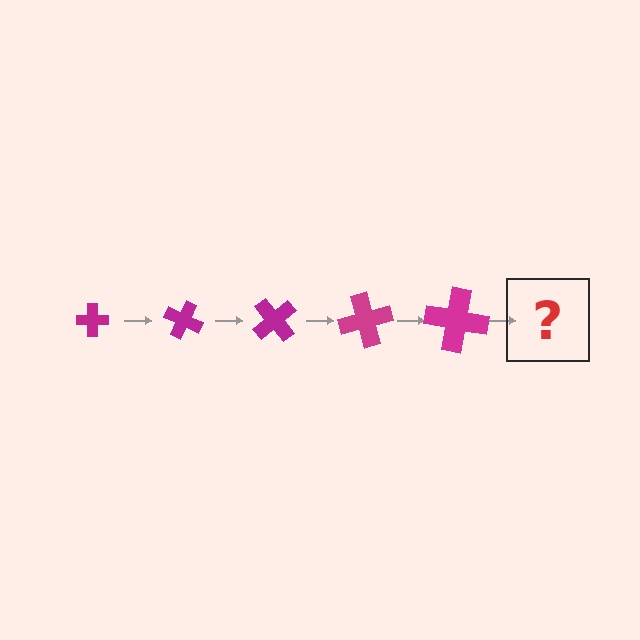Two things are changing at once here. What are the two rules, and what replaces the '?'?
The two rules are that the cross grows larger each step and it rotates 25 degrees each step. The '?' should be a cross, larger than the previous one and rotated 125 degrees from the start.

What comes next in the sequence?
The next element should be a cross, larger than the previous one and rotated 125 degrees from the start.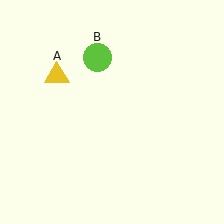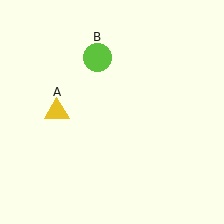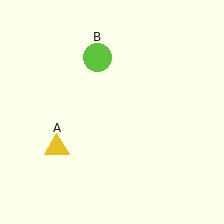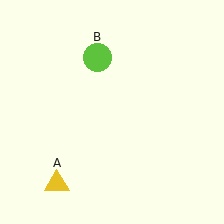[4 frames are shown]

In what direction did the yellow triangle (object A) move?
The yellow triangle (object A) moved down.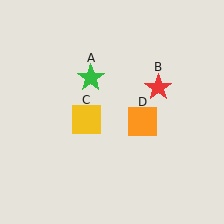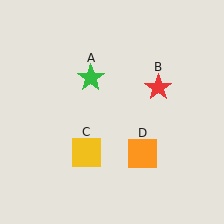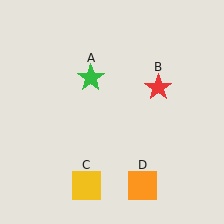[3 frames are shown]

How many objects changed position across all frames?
2 objects changed position: yellow square (object C), orange square (object D).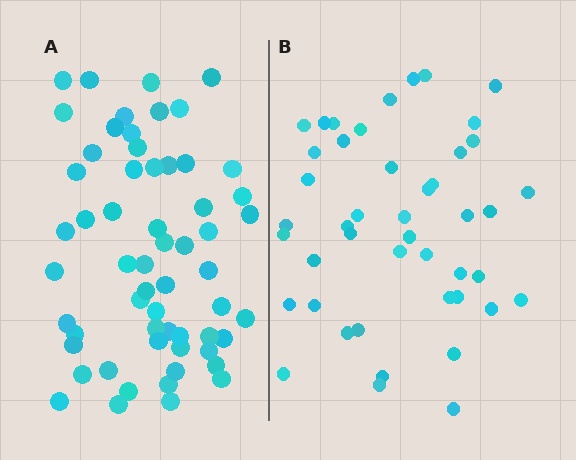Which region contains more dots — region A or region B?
Region A (the left region) has more dots.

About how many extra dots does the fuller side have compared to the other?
Region A has approximately 15 more dots than region B.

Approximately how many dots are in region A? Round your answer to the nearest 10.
About 60 dots. (The exact count is 59, which rounds to 60.)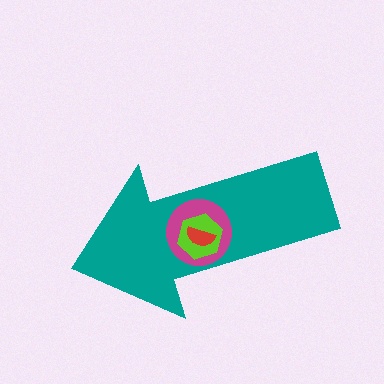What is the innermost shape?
The red semicircle.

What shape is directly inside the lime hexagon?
The red semicircle.